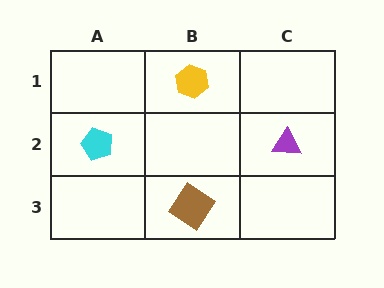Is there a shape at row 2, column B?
No, that cell is empty.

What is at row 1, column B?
A yellow hexagon.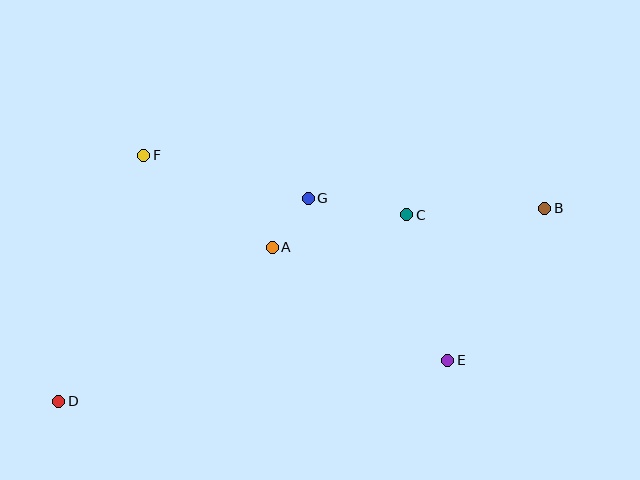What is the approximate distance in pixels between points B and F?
The distance between B and F is approximately 404 pixels.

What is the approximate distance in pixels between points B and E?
The distance between B and E is approximately 180 pixels.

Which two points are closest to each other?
Points A and G are closest to each other.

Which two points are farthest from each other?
Points B and D are farthest from each other.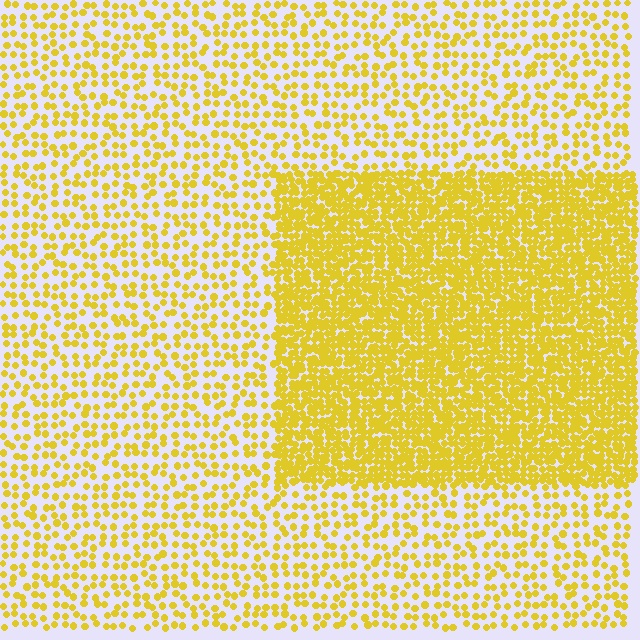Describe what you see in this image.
The image contains small yellow elements arranged at two different densities. A rectangle-shaped region is visible where the elements are more densely packed than the surrounding area.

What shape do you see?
I see a rectangle.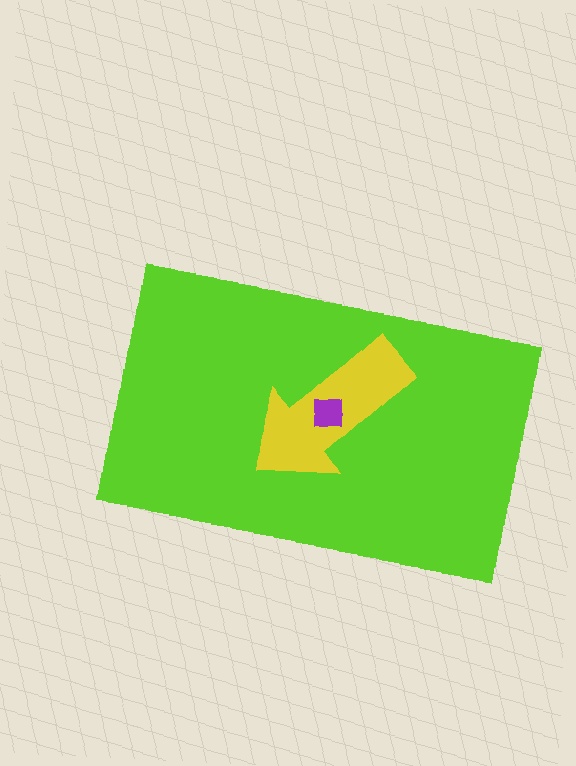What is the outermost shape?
The lime rectangle.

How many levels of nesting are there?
3.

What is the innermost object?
The purple square.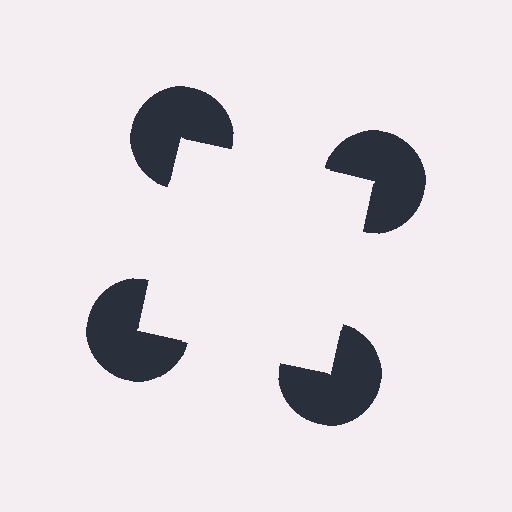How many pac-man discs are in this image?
There are 4 — one at each vertex of the illusory square.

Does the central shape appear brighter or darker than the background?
It typically appears slightly brighter than the background, even though no actual brightness change is drawn.